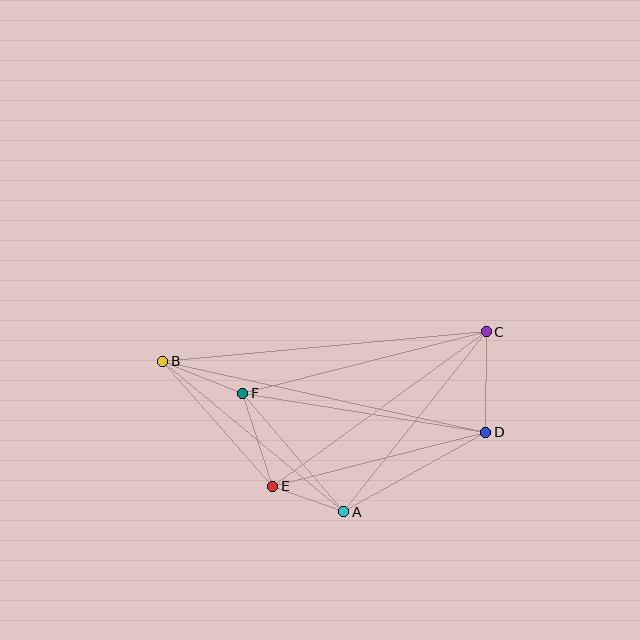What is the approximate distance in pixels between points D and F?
The distance between D and F is approximately 246 pixels.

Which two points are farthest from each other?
Points B and D are farthest from each other.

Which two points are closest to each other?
Points A and E are closest to each other.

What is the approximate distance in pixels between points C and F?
The distance between C and F is approximately 251 pixels.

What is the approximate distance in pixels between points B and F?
The distance between B and F is approximately 86 pixels.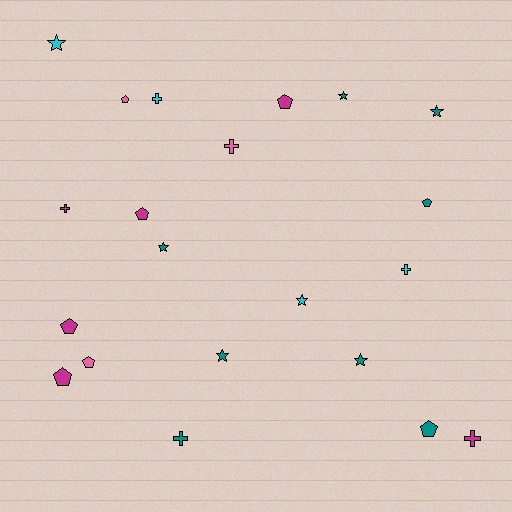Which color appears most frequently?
Teal, with 8 objects.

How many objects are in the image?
There are 21 objects.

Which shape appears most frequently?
Pentagon, with 8 objects.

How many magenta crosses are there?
There are 2 magenta crosses.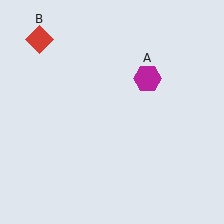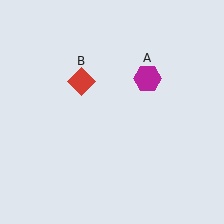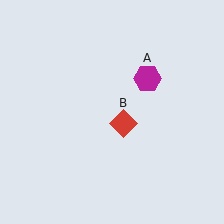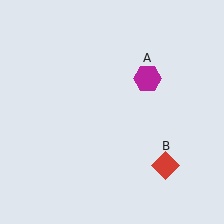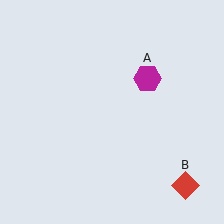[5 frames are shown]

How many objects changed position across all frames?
1 object changed position: red diamond (object B).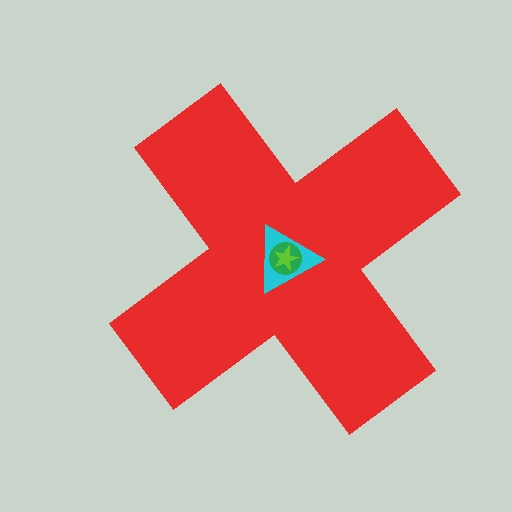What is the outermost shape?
The red cross.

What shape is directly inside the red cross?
The cyan triangle.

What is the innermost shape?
The lime star.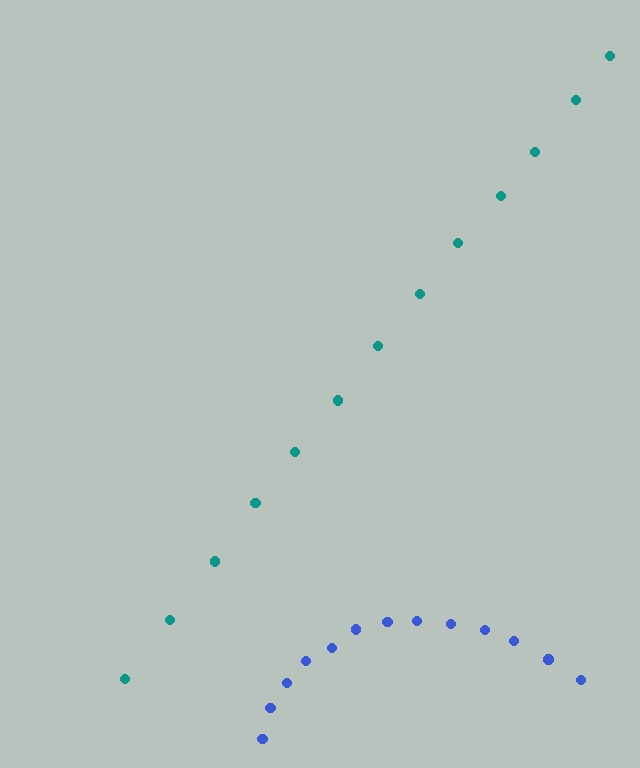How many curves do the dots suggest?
There are 2 distinct paths.